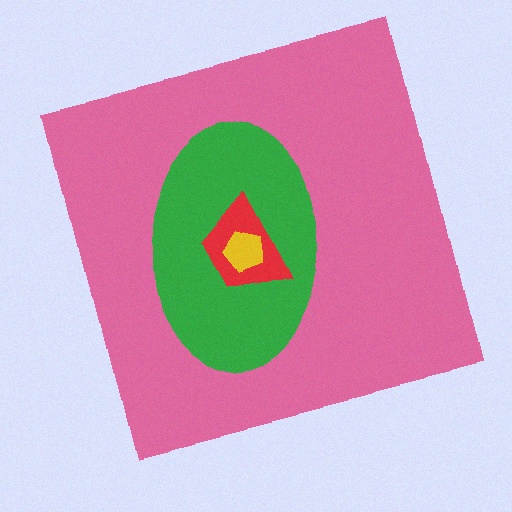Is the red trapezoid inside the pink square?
Yes.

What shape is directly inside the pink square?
The green ellipse.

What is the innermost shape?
The yellow pentagon.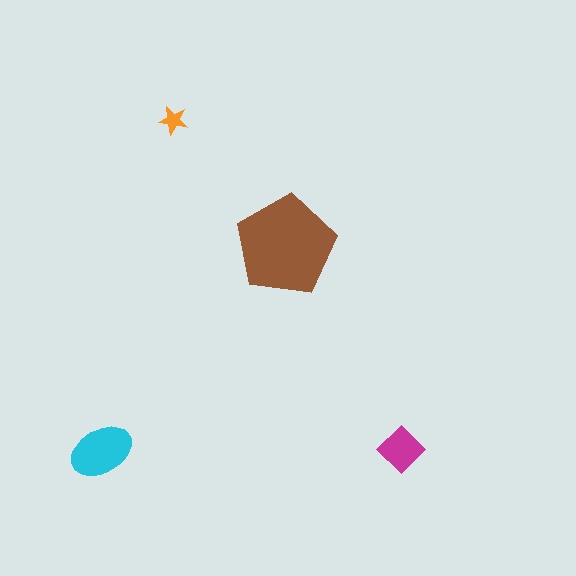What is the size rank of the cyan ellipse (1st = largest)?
2nd.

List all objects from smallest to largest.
The orange star, the magenta diamond, the cyan ellipse, the brown pentagon.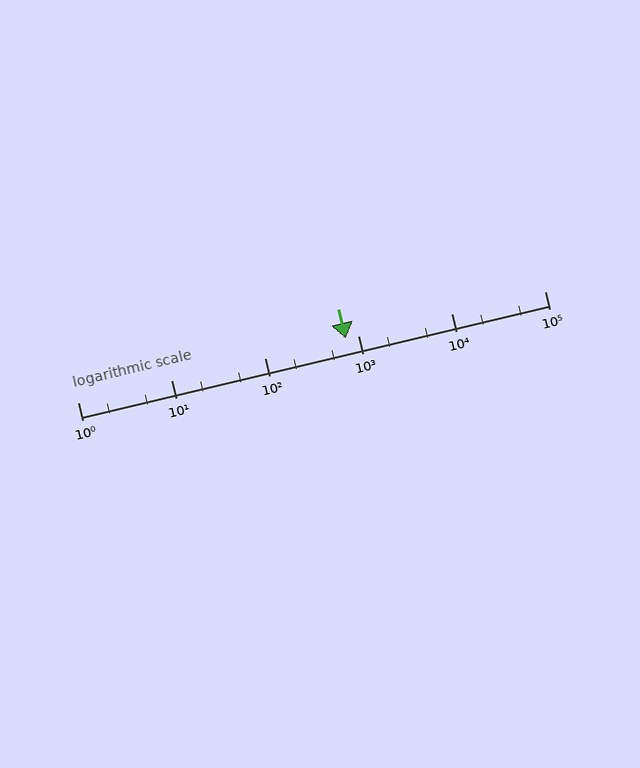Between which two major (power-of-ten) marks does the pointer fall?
The pointer is between 100 and 1000.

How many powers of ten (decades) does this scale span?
The scale spans 5 decades, from 1 to 100000.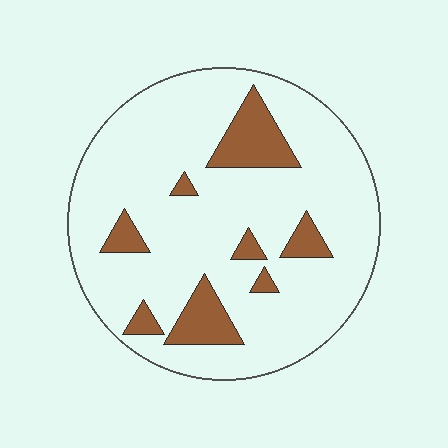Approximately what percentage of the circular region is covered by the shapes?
Approximately 15%.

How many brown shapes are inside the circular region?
8.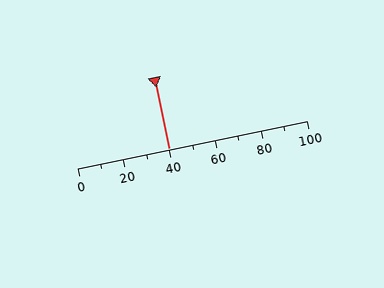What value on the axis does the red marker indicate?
The marker indicates approximately 40.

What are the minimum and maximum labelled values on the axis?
The axis runs from 0 to 100.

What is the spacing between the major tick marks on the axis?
The major ticks are spaced 20 apart.